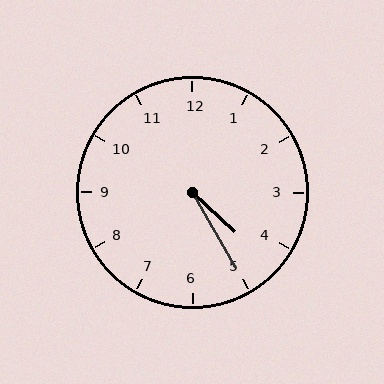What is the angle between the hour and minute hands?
Approximately 18 degrees.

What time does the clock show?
4:25.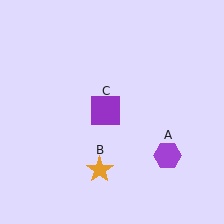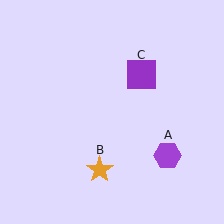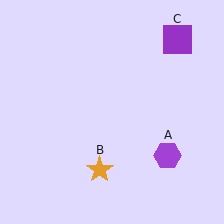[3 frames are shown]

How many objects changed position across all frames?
1 object changed position: purple square (object C).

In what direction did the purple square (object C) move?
The purple square (object C) moved up and to the right.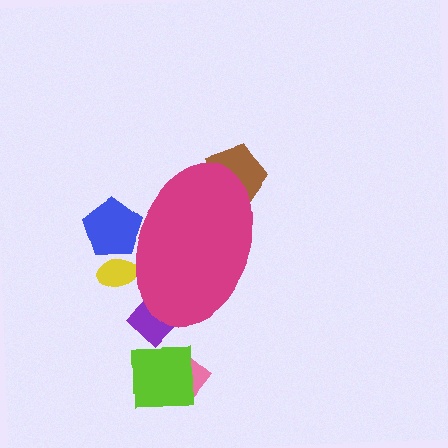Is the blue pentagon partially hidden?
Yes, the blue pentagon is partially hidden behind the magenta ellipse.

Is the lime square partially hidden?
No, the lime square is fully visible.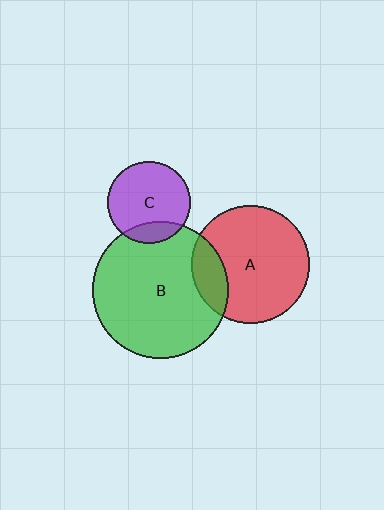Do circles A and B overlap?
Yes.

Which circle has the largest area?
Circle B (green).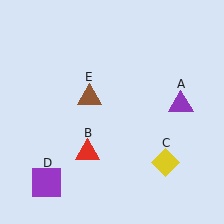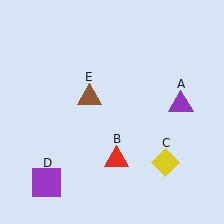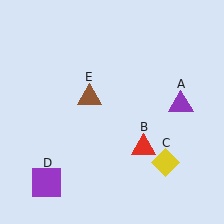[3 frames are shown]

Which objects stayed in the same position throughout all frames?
Purple triangle (object A) and yellow diamond (object C) and purple square (object D) and brown triangle (object E) remained stationary.